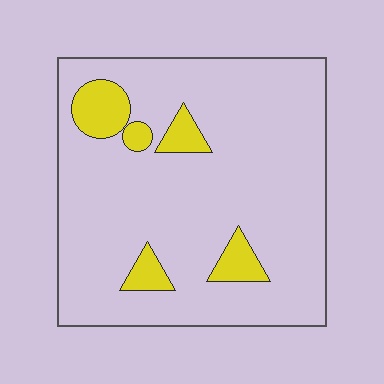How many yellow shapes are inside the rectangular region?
5.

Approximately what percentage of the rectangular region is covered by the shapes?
Approximately 10%.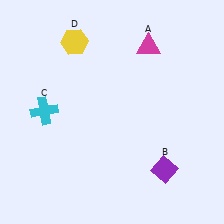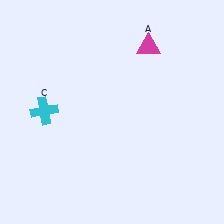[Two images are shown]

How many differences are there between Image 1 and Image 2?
There are 2 differences between the two images.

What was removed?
The yellow hexagon (D), the purple diamond (B) were removed in Image 2.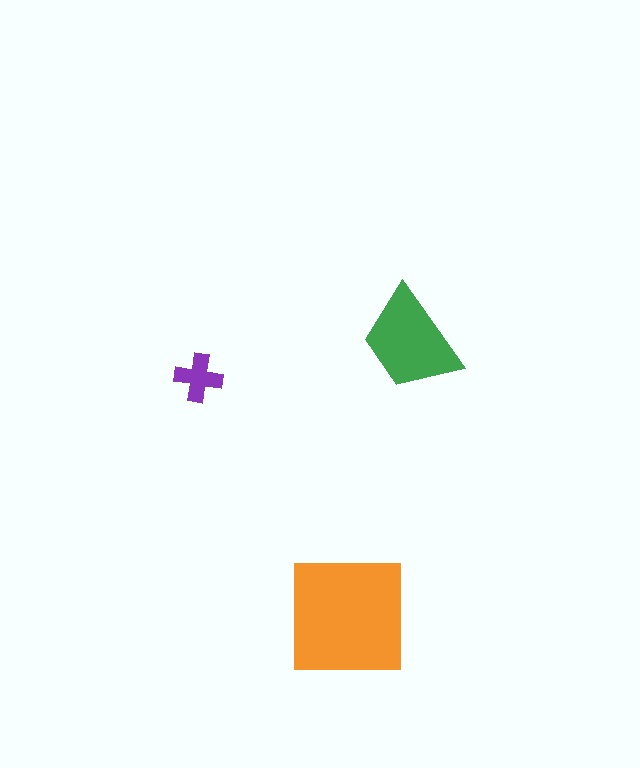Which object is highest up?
The green trapezoid is topmost.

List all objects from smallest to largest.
The purple cross, the green trapezoid, the orange square.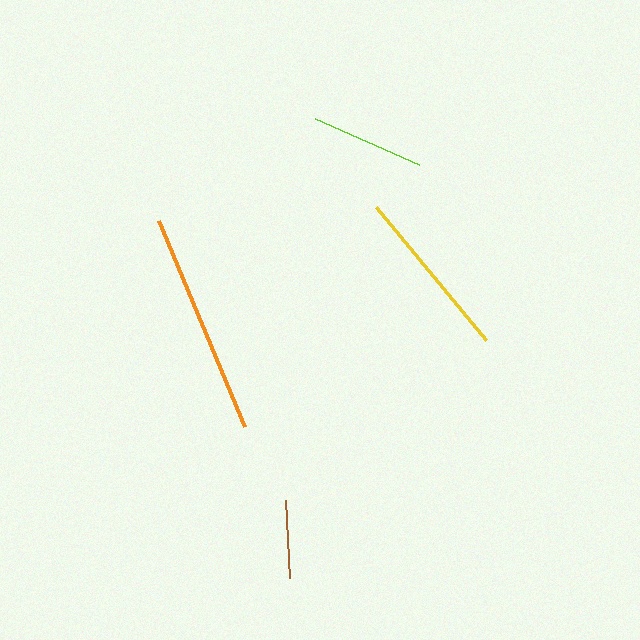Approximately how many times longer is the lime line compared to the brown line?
The lime line is approximately 1.5 times the length of the brown line.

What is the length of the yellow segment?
The yellow segment is approximately 173 pixels long.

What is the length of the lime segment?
The lime segment is approximately 114 pixels long.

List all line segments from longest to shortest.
From longest to shortest: orange, yellow, lime, brown.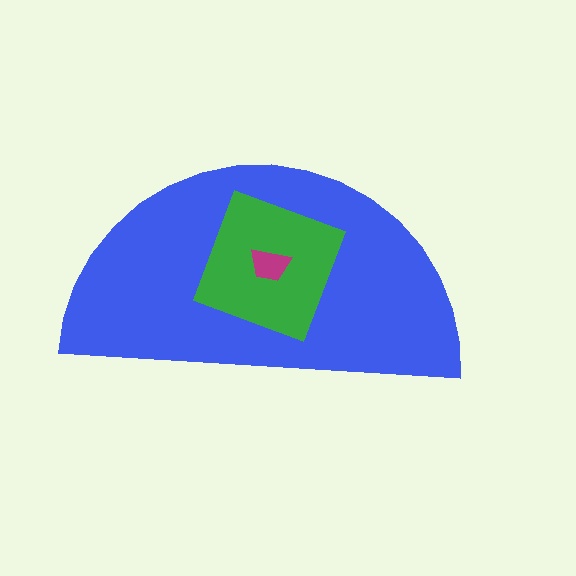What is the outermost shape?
The blue semicircle.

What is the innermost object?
The magenta trapezoid.